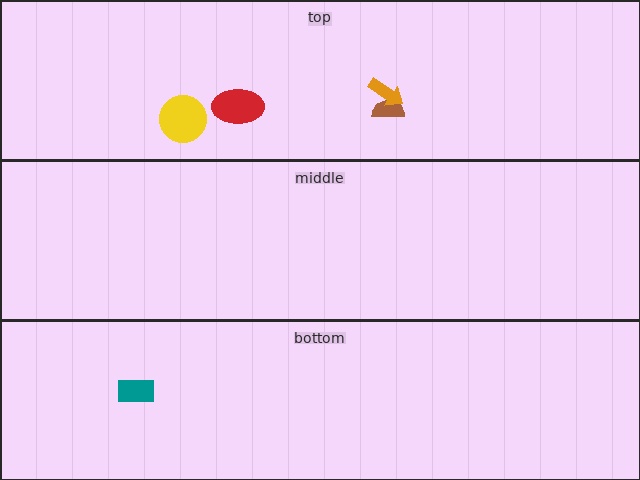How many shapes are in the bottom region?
1.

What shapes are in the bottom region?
The teal rectangle.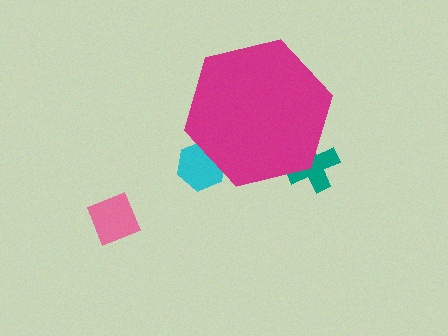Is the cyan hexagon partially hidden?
Yes, the cyan hexagon is partially hidden behind the magenta hexagon.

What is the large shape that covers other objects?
A magenta hexagon.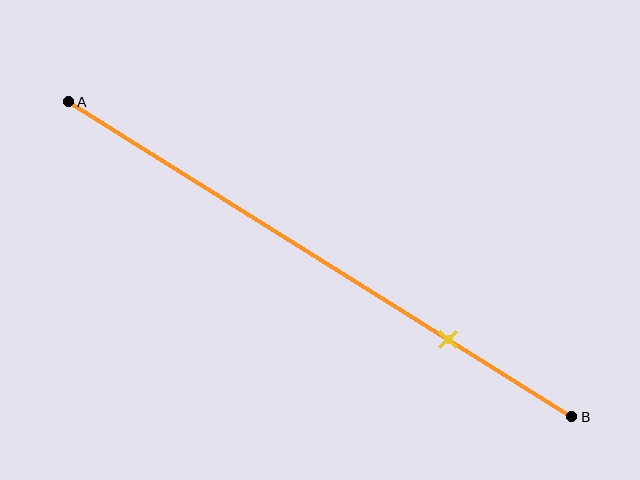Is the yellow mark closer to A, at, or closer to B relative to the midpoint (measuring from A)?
The yellow mark is closer to point B than the midpoint of segment AB.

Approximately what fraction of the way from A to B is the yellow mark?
The yellow mark is approximately 75% of the way from A to B.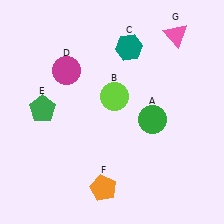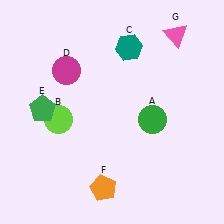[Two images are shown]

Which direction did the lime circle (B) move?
The lime circle (B) moved left.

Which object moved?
The lime circle (B) moved left.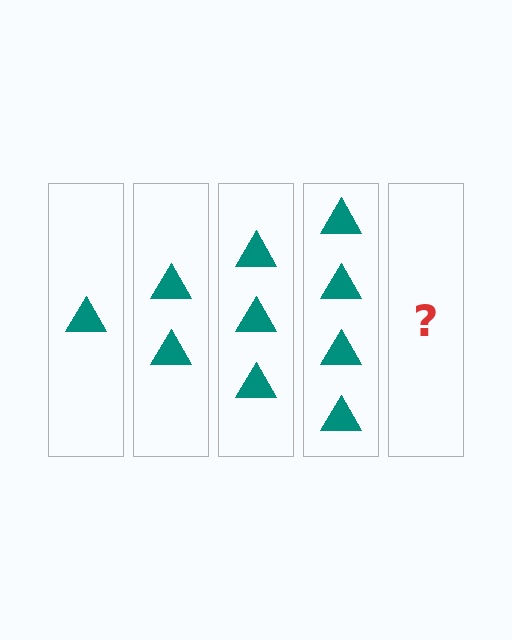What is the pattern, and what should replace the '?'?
The pattern is that each step adds one more triangle. The '?' should be 5 triangles.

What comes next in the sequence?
The next element should be 5 triangles.